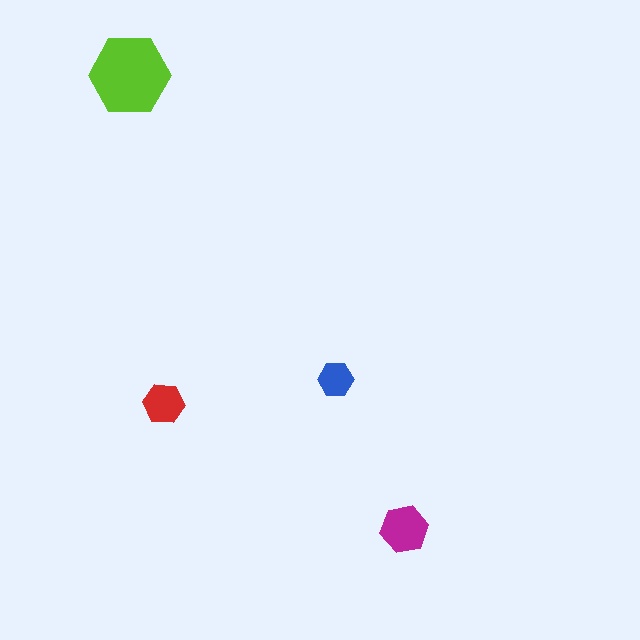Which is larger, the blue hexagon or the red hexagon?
The red one.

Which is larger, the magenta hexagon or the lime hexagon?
The lime one.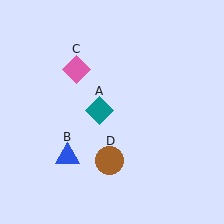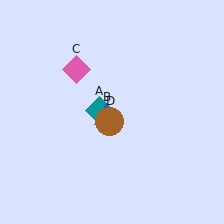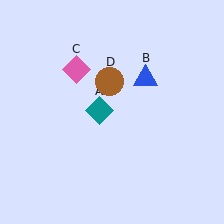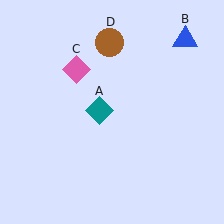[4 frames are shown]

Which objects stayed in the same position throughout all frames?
Teal diamond (object A) and pink diamond (object C) remained stationary.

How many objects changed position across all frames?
2 objects changed position: blue triangle (object B), brown circle (object D).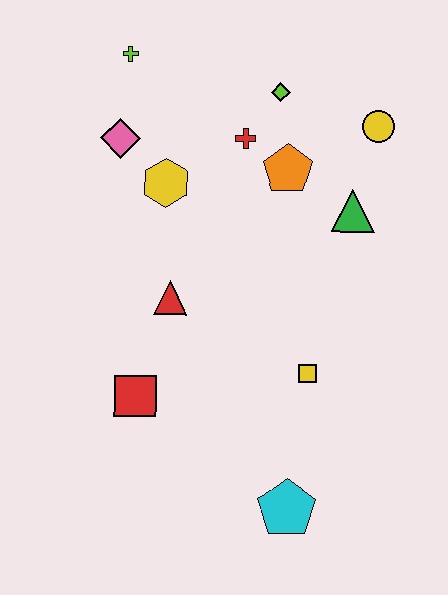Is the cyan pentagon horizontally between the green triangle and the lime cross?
Yes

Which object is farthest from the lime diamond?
The cyan pentagon is farthest from the lime diamond.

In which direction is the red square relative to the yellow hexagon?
The red square is below the yellow hexagon.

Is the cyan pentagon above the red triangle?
No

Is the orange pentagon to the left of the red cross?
No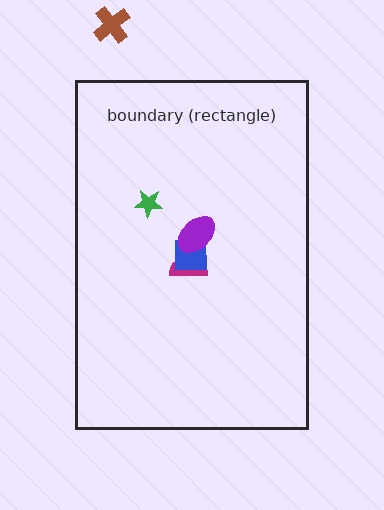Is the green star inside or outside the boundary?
Inside.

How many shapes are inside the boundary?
4 inside, 1 outside.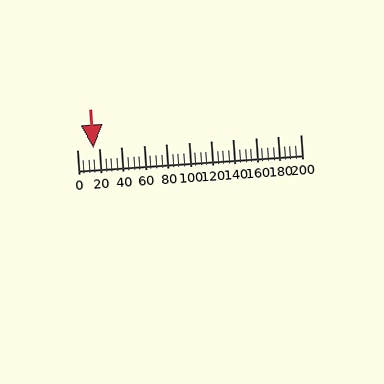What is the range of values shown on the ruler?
The ruler shows values from 0 to 200.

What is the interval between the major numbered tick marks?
The major tick marks are spaced 20 units apart.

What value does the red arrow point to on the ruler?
The red arrow points to approximately 15.